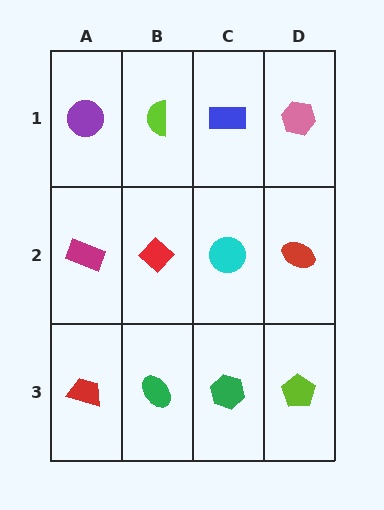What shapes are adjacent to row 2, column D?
A pink hexagon (row 1, column D), a lime pentagon (row 3, column D), a cyan circle (row 2, column C).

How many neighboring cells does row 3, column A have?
2.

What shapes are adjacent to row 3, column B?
A red diamond (row 2, column B), a red trapezoid (row 3, column A), a green hexagon (row 3, column C).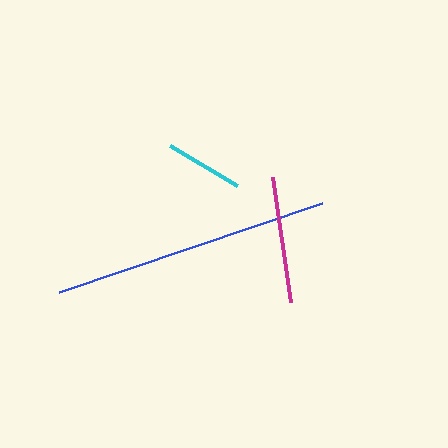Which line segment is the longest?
The blue line is the longest at approximately 278 pixels.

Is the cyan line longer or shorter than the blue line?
The blue line is longer than the cyan line.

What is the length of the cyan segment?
The cyan segment is approximately 78 pixels long.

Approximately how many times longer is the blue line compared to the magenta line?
The blue line is approximately 2.2 times the length of the magenta line.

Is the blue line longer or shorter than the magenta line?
The blue line is longer than the magenta line.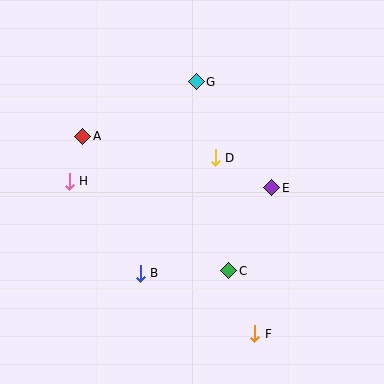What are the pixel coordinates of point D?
Point D is at (215, 158).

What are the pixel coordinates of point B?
Point B is at (140, 273).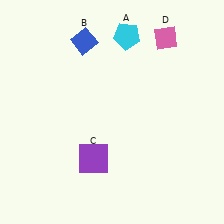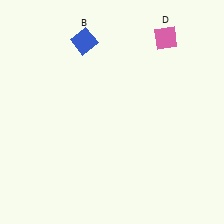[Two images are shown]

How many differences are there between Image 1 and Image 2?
There are 2 differences between the two images.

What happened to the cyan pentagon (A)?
The cyan pentagon (A) was removed in Image 2. It was in the top-right area of Image 1.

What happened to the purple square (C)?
The purple square (C) was removed in Image 2. It was in the bottom-left area of Image 1.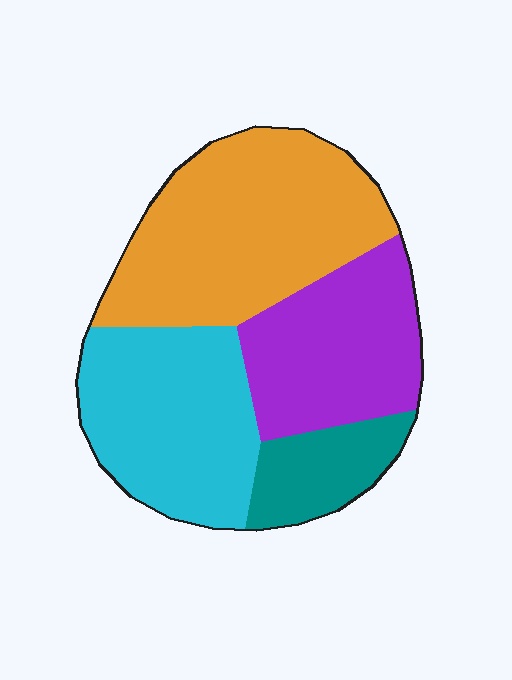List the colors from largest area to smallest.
From largest to smallest: orange, cyan, purple, teal.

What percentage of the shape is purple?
Purple covers about 25% of the shape.